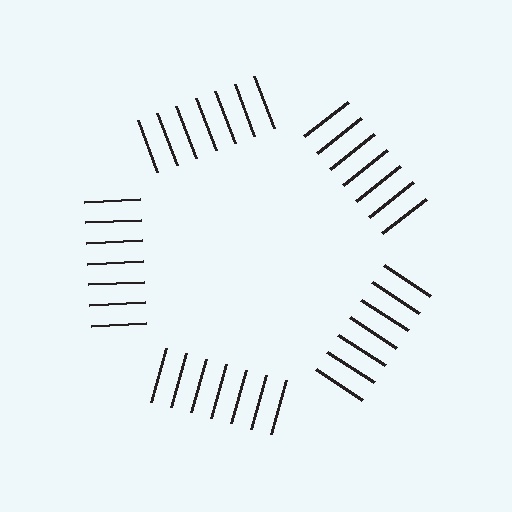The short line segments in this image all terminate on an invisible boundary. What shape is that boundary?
An illusory pentagon — the line segments terminate on its edges but no continuous stroke is drawn.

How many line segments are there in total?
35 — 7 along each of the 5 edges.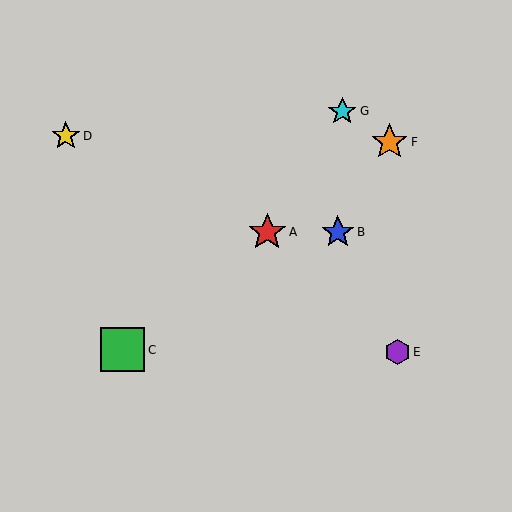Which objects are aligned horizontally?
Objects A, B are aligned horizontally.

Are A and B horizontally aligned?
Yes, both are at y≈232.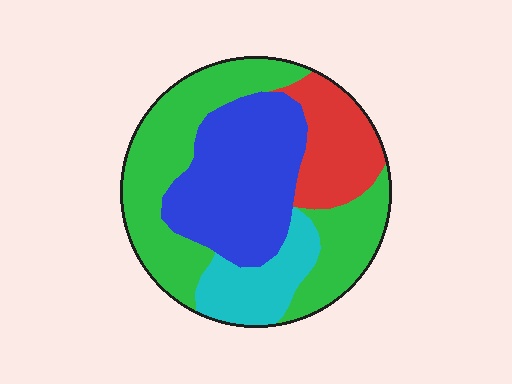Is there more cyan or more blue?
Blue.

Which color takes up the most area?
Green, at roughly 40%.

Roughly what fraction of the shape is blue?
Blue takes up about one third (1/3) of the shape.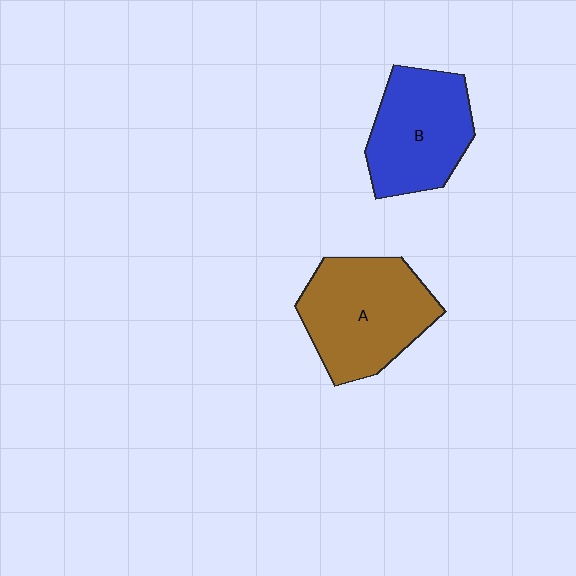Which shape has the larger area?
Shape A (brown).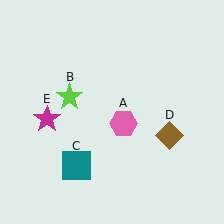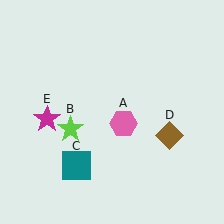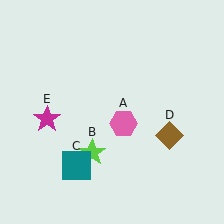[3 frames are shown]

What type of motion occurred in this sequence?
The lime star (object B) rotated counterclockwise around the center of the scene.